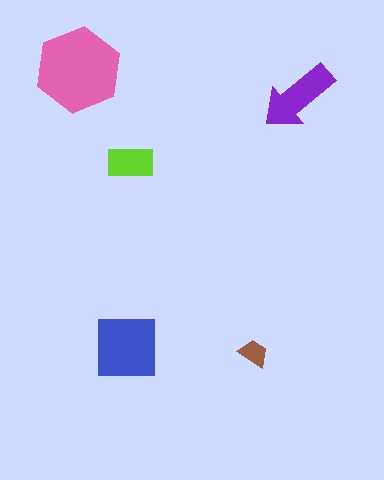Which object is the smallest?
The brown trapezoid.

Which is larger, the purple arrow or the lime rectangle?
The purple arrow.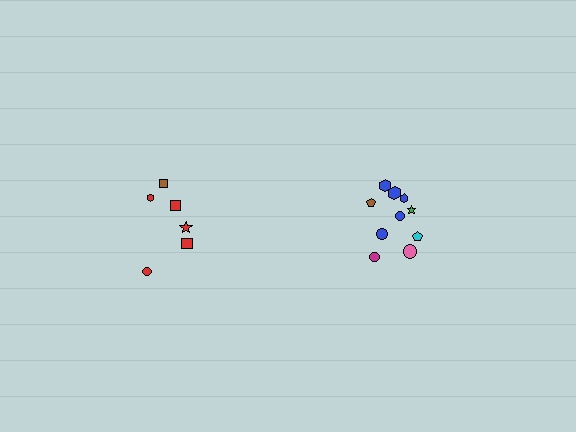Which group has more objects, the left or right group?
The right group.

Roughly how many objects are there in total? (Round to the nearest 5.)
Roughly 15 objects in total.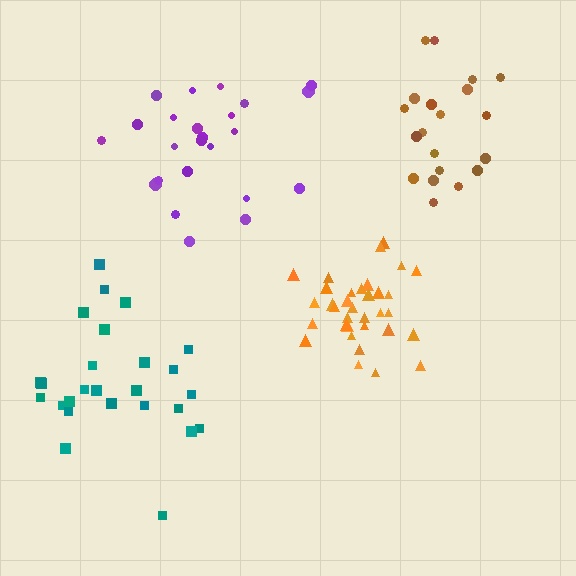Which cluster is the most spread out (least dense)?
Purple.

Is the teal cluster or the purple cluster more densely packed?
Teal.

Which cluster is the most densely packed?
Orange.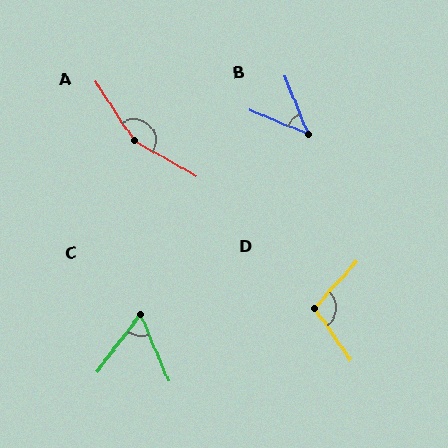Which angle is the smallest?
B, at approximately 45 degrees.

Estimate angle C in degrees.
Approximately 60 degrees.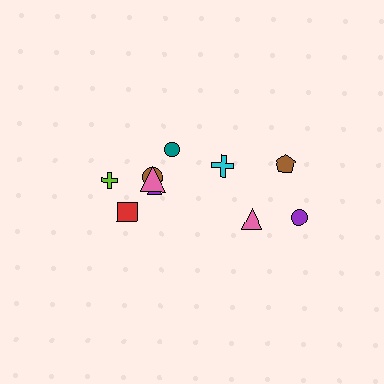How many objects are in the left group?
There are 6 objects.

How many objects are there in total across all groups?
There are 10 objects.